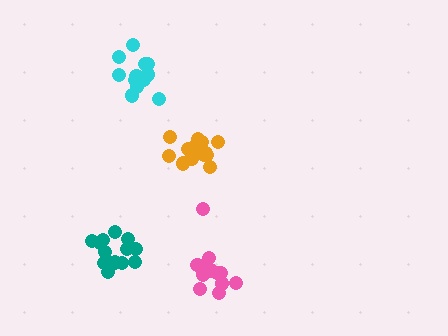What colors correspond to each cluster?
The clusters are colored: teal, cyan, pink, orange.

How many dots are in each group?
Group 1: 15 dots, Group 2: 12 dots, Group 3: 15 dots, Group 4: 15 dots (57 total).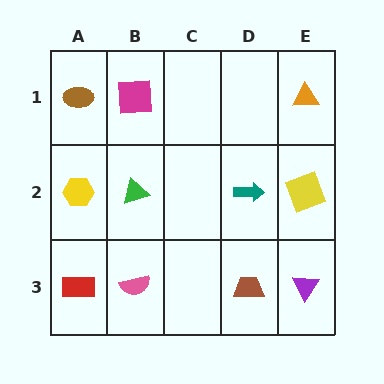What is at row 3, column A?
A red rectangle.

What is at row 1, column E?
An orange triangle.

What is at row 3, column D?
A brown trapezoid.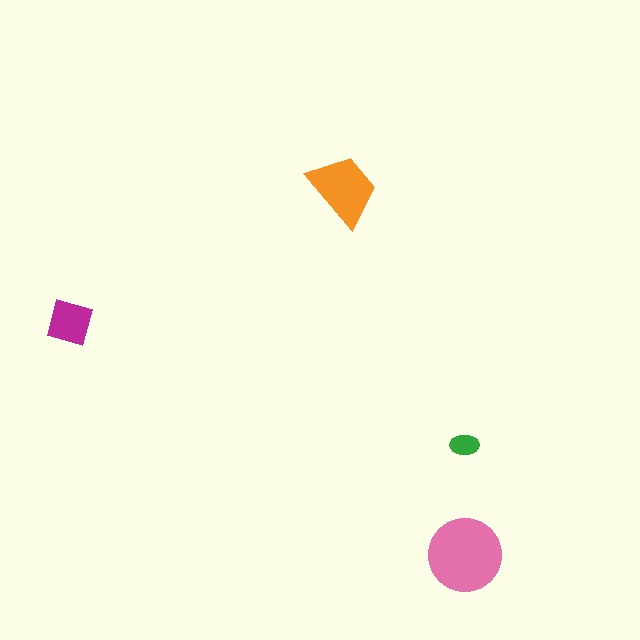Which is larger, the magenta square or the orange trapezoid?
The orange trapezoid.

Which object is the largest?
The pink circle.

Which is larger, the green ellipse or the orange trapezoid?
The orange trapezoid.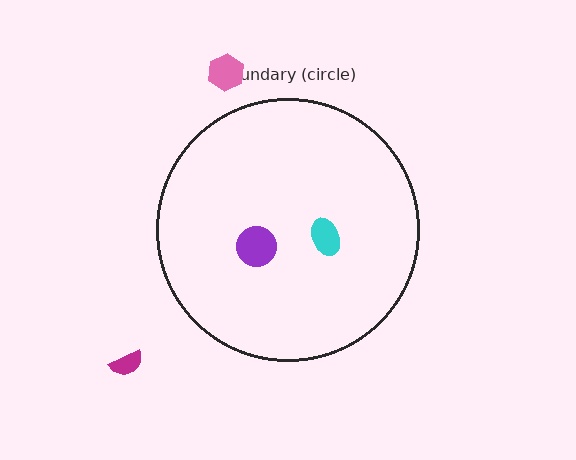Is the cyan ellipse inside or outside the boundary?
Inside.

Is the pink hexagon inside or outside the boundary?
Outside.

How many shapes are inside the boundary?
2 inside, 2 outside.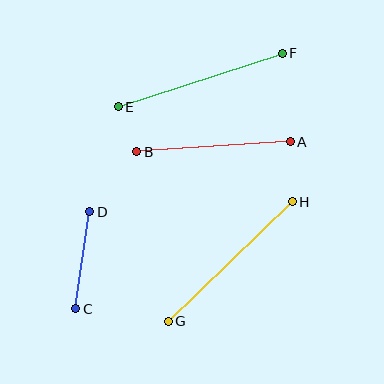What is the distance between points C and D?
The distance is approximately 98 pixels.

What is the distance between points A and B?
The distance is approximately 154 pixels.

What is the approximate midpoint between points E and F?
The midpoint is at approximately (200, 80) pixels.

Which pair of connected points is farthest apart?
Points E and F are farthest apart.